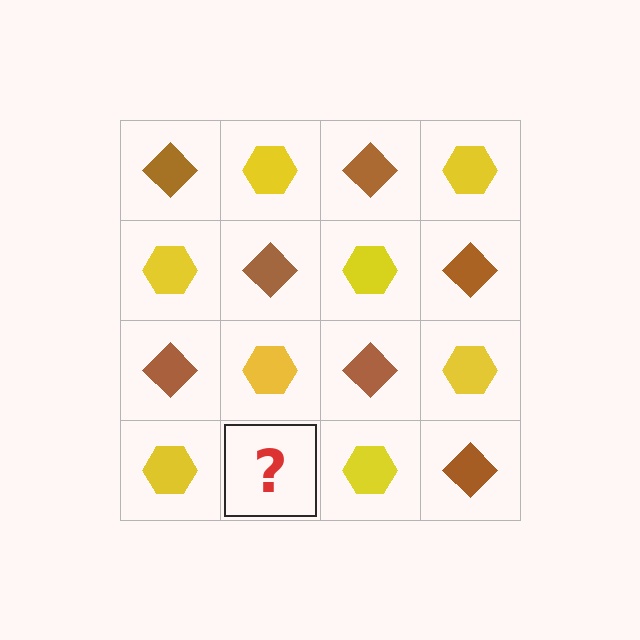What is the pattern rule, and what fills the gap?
The rule is that it alternates brown diamond and yellow hexagon in a checkerboard pattern. The gap should be filled with a brown diamond.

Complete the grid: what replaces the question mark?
The question mark should be replaced with a brown diamond.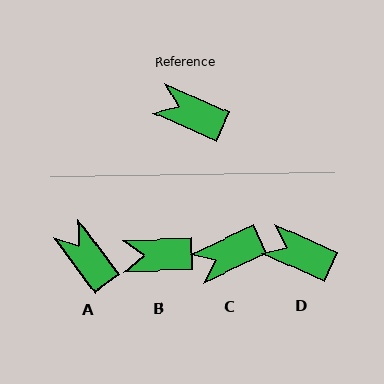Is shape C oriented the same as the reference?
No, it is off by about 49 degrees.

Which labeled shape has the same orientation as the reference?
D.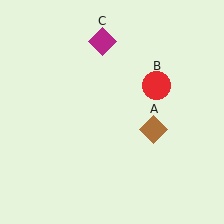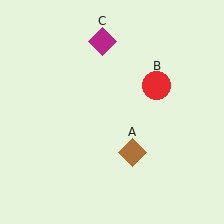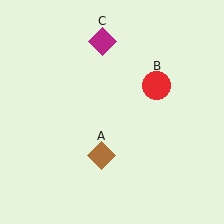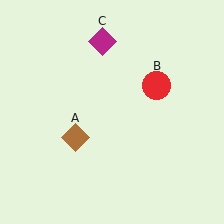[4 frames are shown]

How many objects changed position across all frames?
1 object changed position: brown diamond (object A).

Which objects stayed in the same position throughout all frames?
Red circle (object B) and magenta diamond (object C) remained stationary.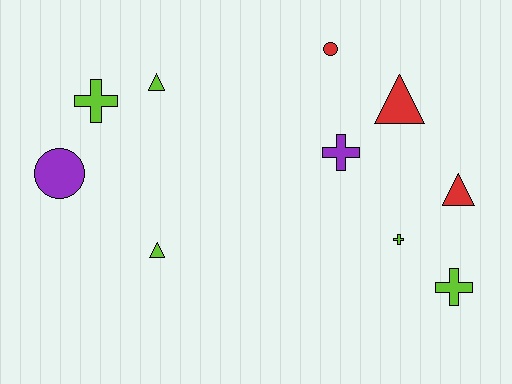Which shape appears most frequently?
Triangle, with 4 objects.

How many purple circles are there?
There is 1 purple circle.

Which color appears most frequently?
Lime, with 5 objects.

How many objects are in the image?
There are 10 objects.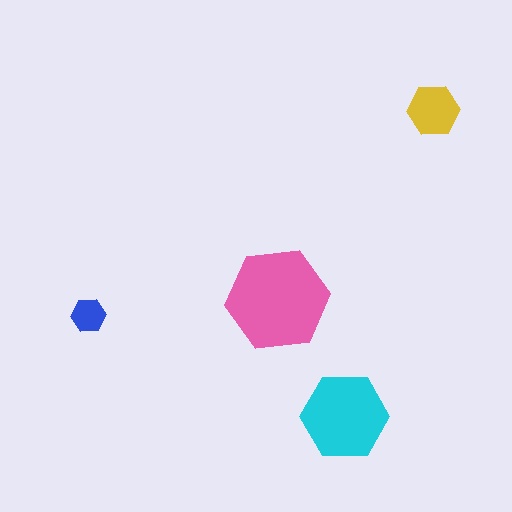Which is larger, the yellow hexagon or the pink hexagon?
The pink one.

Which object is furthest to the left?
The blue hexagon is leftmost.